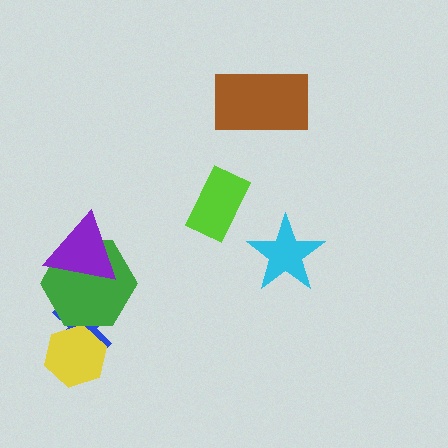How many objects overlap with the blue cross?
2 objects overlap with the blue cross.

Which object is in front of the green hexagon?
The purple triangle is in front of the green hexagon.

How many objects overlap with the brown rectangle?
0 objects overlap with the brown rectangle.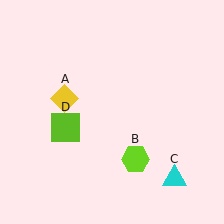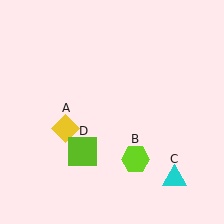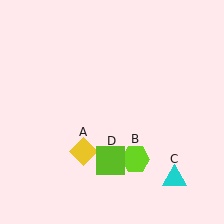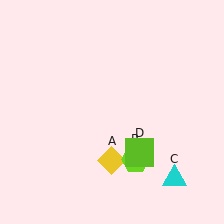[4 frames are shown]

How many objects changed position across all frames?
2 objects changed position: yellow diamond (object A), lime square (object D).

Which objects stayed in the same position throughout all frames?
Lime hexagon (object B) and cyan triangle (object C) remained stationary.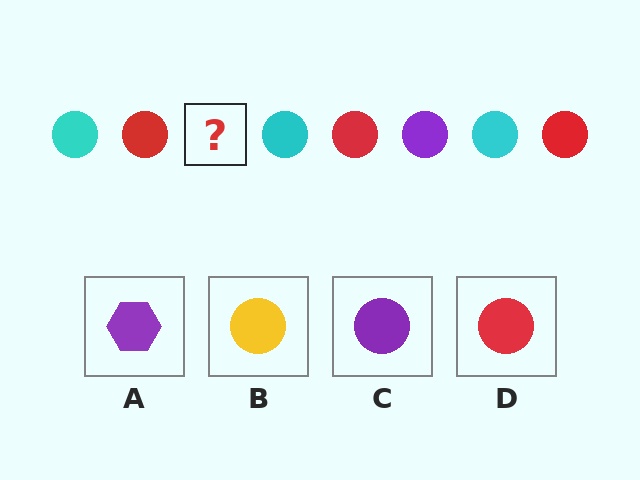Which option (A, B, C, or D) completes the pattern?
C.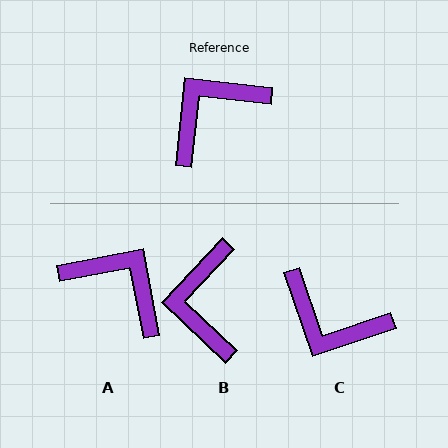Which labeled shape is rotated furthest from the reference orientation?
C, about 115 degrees away.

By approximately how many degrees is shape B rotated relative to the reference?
Approximately 53 degrees counter-clockwise.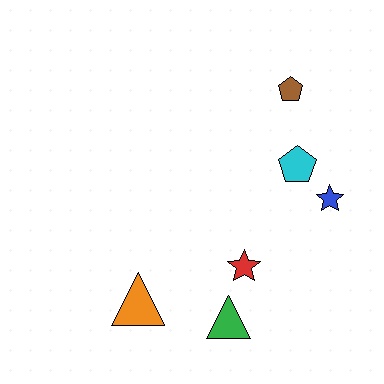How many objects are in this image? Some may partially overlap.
There are 6 objects.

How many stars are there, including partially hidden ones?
There are 2 stars.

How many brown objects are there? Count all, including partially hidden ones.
There is 1 brown object.